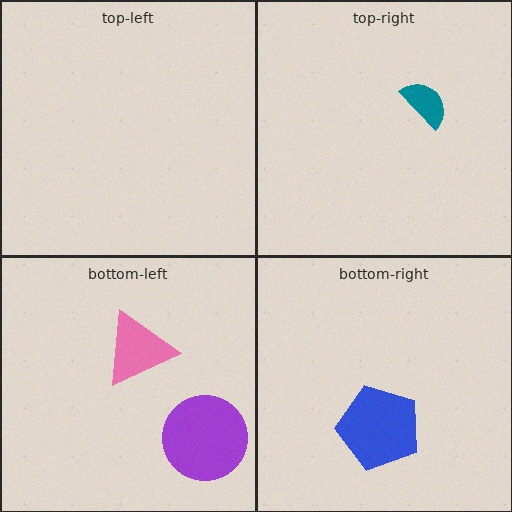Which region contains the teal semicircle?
The top-right region.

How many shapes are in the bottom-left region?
2.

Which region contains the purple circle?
The bottom-left region.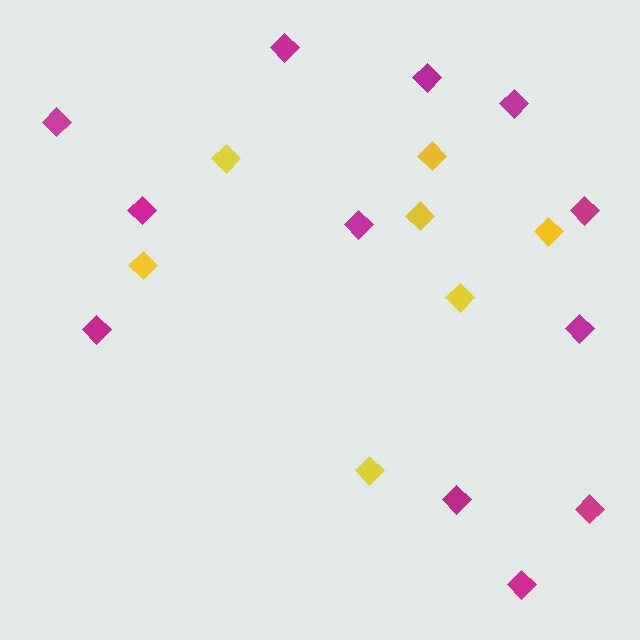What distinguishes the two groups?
There are 2 groups: one group of yellow diamonds (7) and one group of magenta diamonds (12).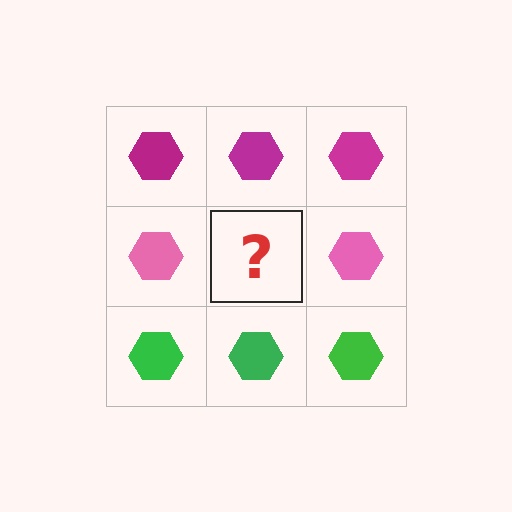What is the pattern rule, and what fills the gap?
The rule is that each row has a consistent color. The gap should be filled with a pink hexagon.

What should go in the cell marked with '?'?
The missing cell should contain a pink hexagon.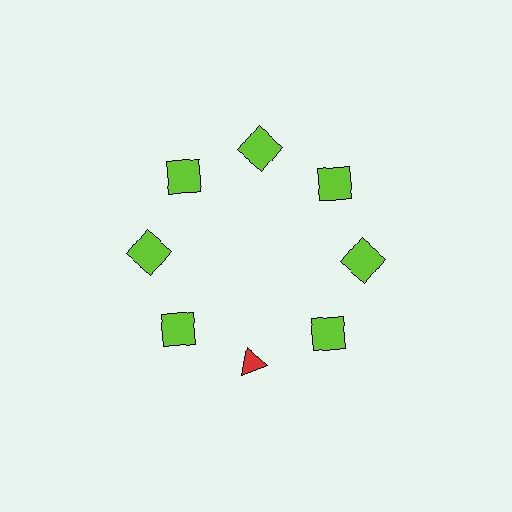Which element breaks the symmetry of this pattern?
The red triangle at roughly the 6 o'clock position breaks the symmetry. All other shapes are lime squares.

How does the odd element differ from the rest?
It differs in both color (red instead of lime) and shape (triangle instead of square).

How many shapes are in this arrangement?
There are 8 shapes arranged in a ring pattern.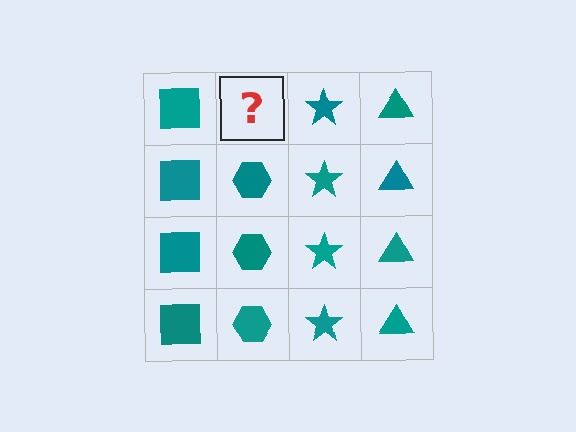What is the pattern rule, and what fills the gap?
The rule is that each column has a consistent shape. The gap should be filled with a teal hexagon.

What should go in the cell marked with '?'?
The missing cell should contain a teal hexagon.